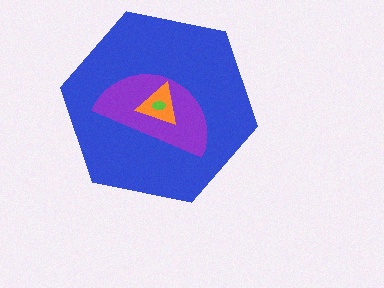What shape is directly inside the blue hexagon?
The purple semicircle.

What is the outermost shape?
The blue hexagon.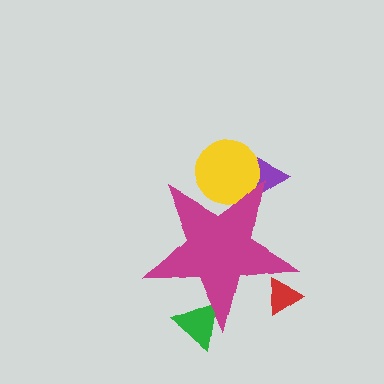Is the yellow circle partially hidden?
Yes, the yellow circle is partially hidden behind the magenta star.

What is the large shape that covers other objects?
A magenta star.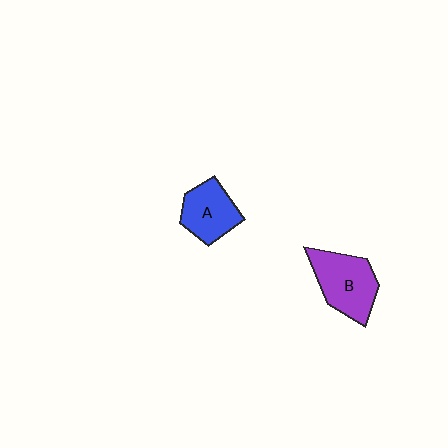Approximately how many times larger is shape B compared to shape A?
Approximately 1.3 times.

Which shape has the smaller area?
Shape A (blue).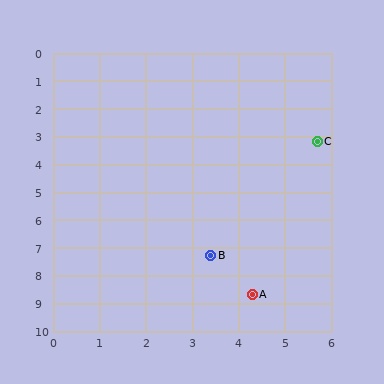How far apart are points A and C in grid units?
Points A and C are about 5.7 grid units apart.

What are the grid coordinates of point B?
Point B is at approximately (3.4, 7.3).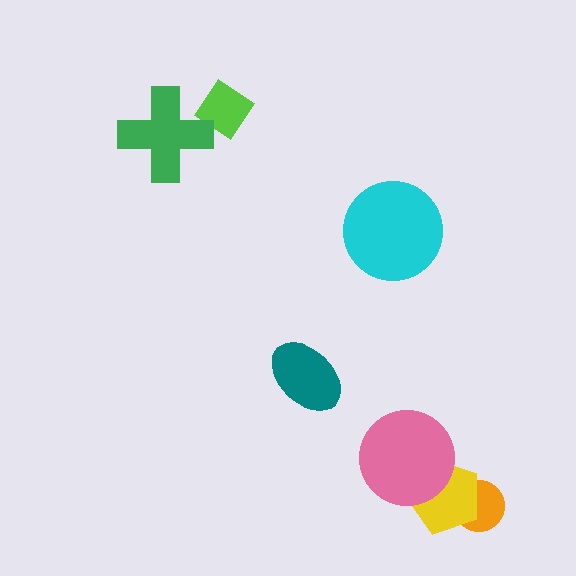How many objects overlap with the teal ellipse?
0 objects overlap with the teal ellipse.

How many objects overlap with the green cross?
1 object overlaps with the green cross.